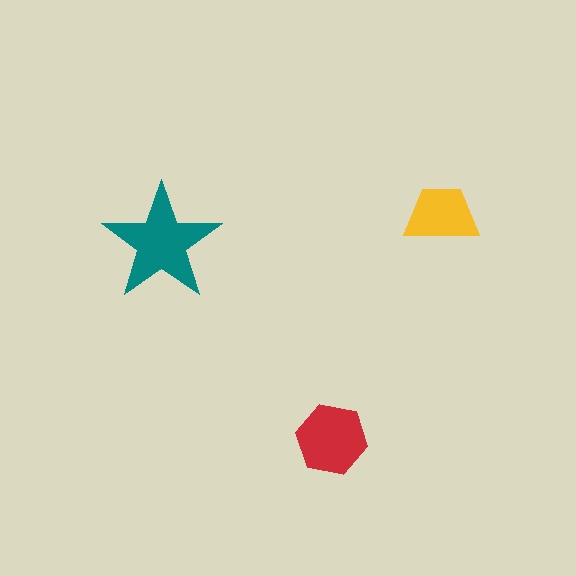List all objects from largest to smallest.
The teal star, the red hexagon, the yellow trapezoid.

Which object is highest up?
The yellow trapezoid is topmost.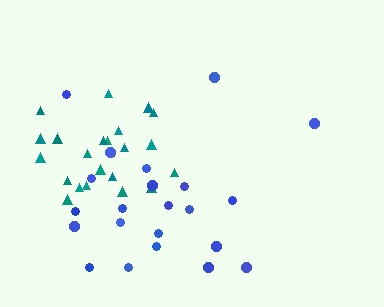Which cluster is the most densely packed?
Teal.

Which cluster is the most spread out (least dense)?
Blue.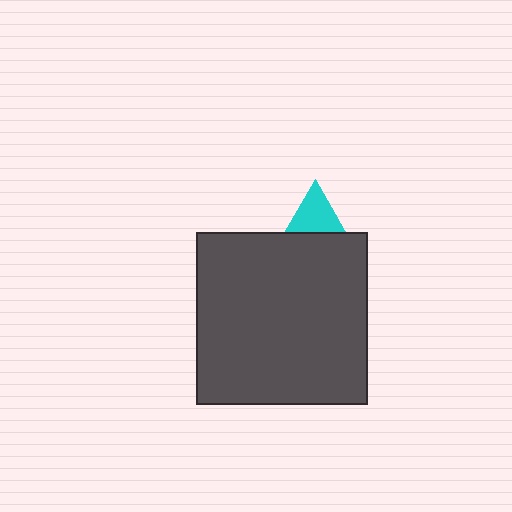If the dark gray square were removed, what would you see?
You would see the complete cyan triangle.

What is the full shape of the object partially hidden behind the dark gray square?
The partially hidden object is a cyan triangle.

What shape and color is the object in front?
The object in front is a dark gray square.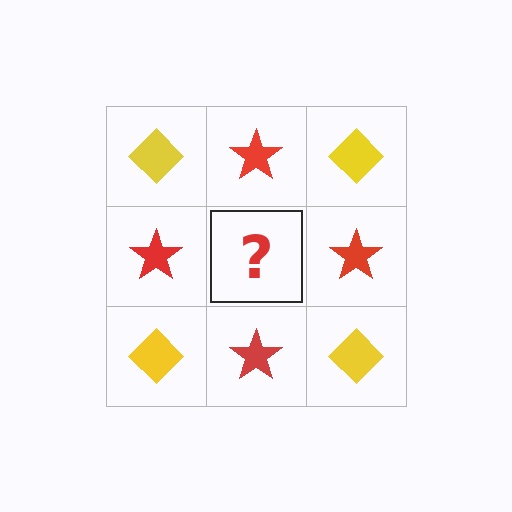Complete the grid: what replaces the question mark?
The question mark should be replaced with a yellow diamond.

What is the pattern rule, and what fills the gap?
The rule is that it alternates yellow diamond and red star in a checkerboard pattern. The gap should be filled with a yellow diamond.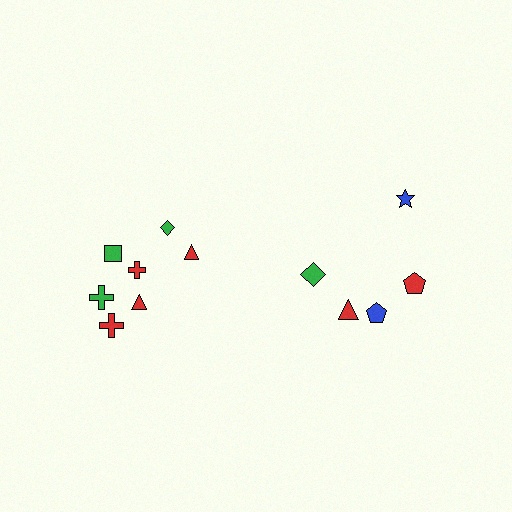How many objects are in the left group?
There are 7 objects.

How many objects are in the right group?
There are 5 objects.